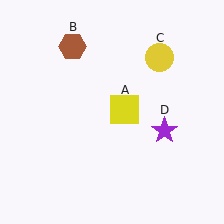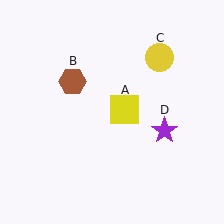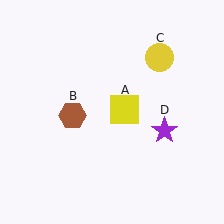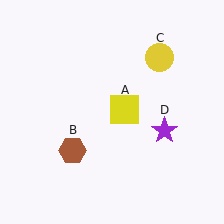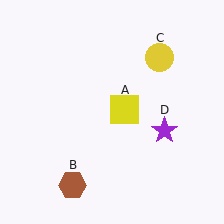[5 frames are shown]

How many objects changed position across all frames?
1 object changed position: brown hexagon (object B).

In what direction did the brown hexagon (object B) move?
The brown hexagon (object B) moved down.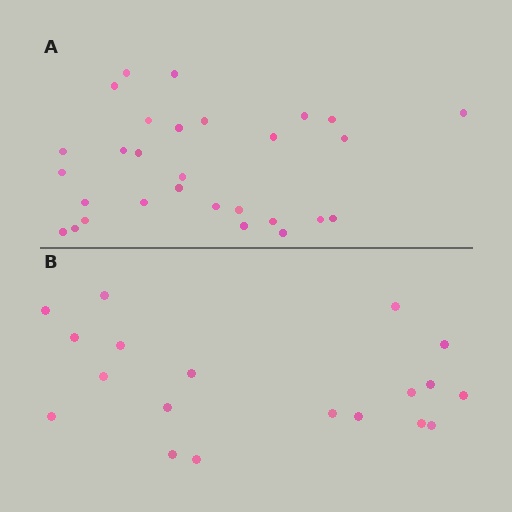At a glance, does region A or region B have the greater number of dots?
Region A (the top region) has more dots.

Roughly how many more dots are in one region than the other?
Region A has roughly 10 or so more dots than region B.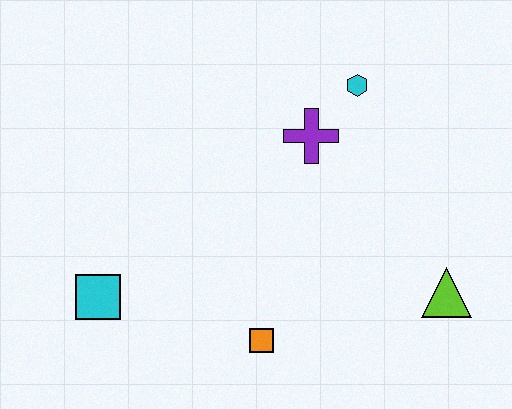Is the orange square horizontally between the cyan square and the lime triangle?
Yes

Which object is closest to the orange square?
The cyan square is closest to the orange square.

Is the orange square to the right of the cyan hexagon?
No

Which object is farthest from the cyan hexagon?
The cyan square is farthest from the cyan hexagon.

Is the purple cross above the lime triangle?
Yes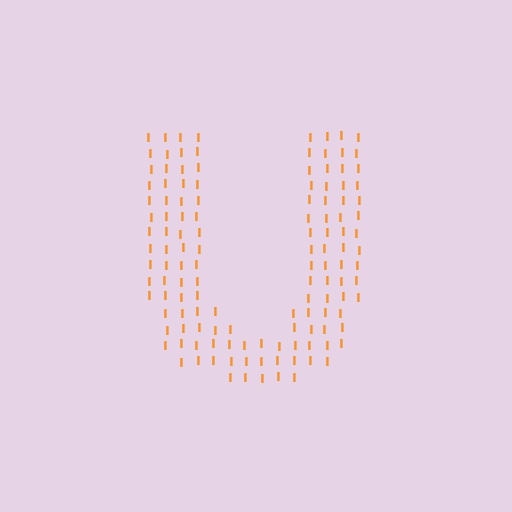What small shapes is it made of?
It is made of small letter I's.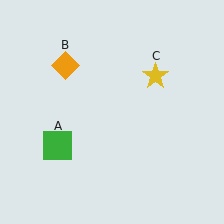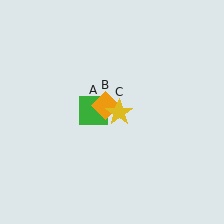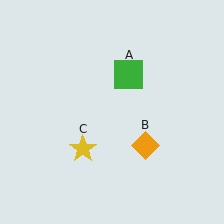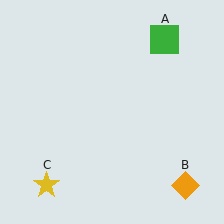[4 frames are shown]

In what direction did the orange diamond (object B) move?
The orange diamond (object B) moved down and to the right.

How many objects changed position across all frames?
3 objects changed position: green square (object A), orange diamond (object B), yellow star (object C).